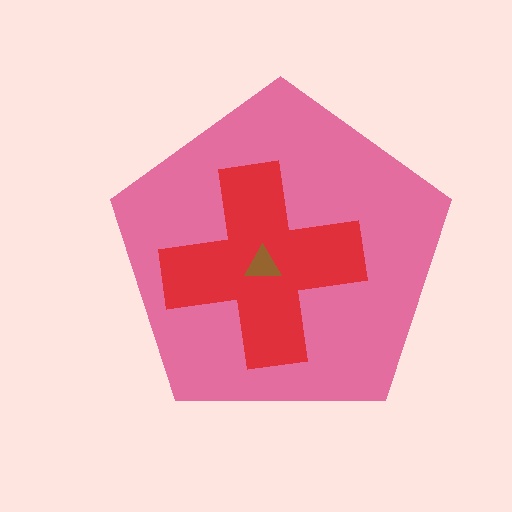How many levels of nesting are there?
3.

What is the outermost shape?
The pink pentagon.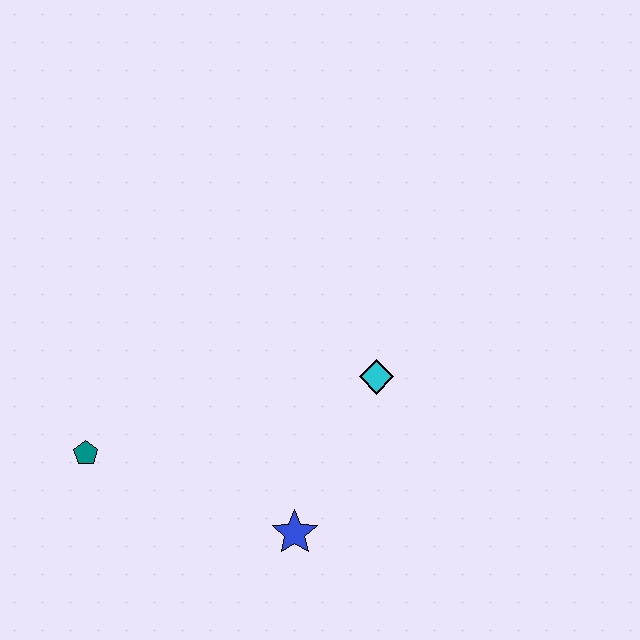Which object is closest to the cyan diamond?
The blue star is closest to the cyan diamond.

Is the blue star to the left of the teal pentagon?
No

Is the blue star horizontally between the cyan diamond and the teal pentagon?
Yes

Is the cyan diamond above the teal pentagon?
Yes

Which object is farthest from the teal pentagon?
The cyan diamond is farthest from the teal pentagon.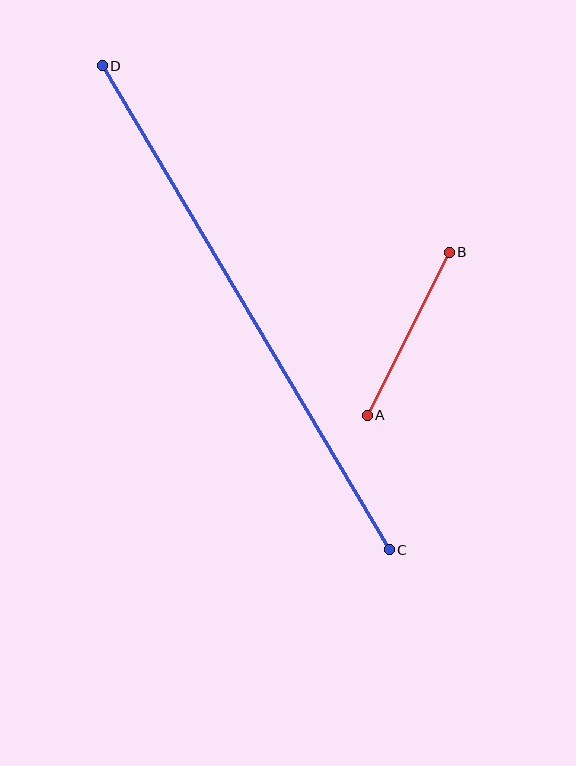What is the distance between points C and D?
The distance is approximately 563 pixels.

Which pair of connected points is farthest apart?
Points C and D are farthest apart.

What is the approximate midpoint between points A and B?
The midpoint is at approximately (408, 334) pixels.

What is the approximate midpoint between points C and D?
The midpoint is at approximately (246, 308) pixels.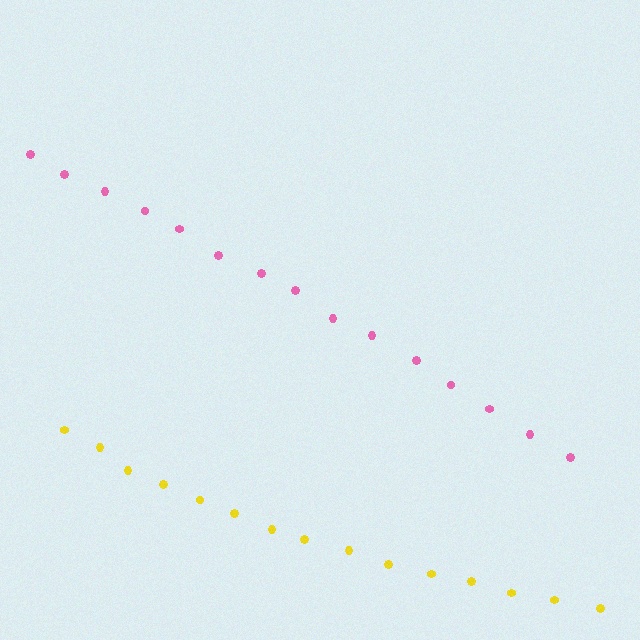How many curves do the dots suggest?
There are 2 distinct paths.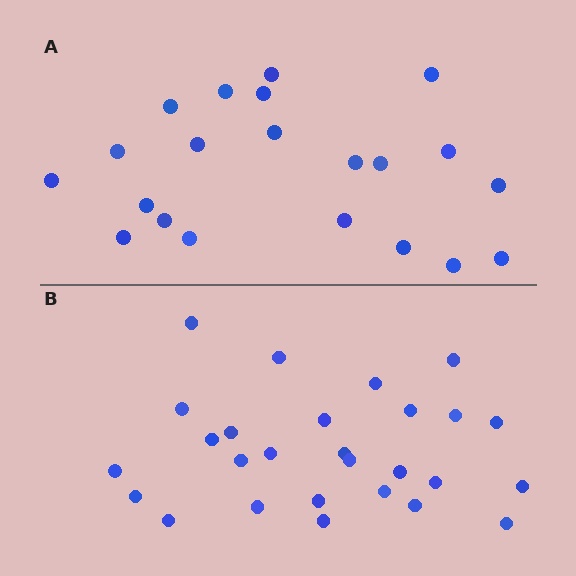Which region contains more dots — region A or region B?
Region B (the bottom region) has more dots.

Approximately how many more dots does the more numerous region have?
Region B has about 6 more dots than region A.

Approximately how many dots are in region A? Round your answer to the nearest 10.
About 20 dots. (The exact count is 21, which rounds to 20.)